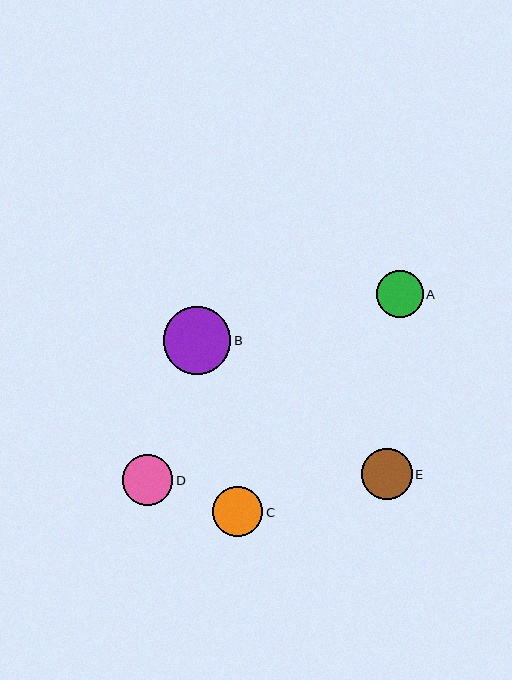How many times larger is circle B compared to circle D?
Circle B is approximately 1.3 times the size of circle D.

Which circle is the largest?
Circle B is the largest with a size of approximately 67 pixels.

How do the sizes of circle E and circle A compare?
Circle E and circle A are approximately the same size.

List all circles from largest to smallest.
From largest to smallest: B, E, D, C, A.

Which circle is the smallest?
Circle A is the smallest with a size of approximately 47 pixels.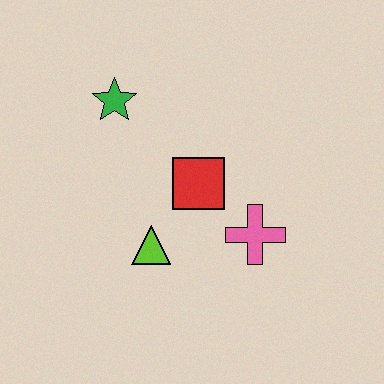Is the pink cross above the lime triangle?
Yes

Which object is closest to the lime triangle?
The red square is closest to the lime triangle.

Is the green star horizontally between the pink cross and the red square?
No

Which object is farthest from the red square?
The green star is farthest from the red square.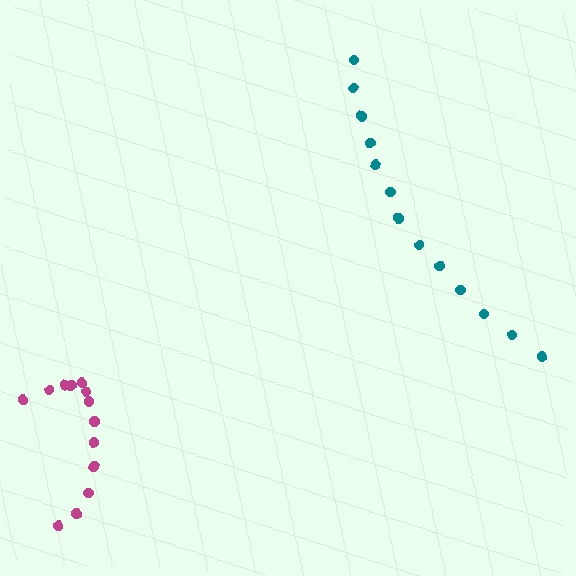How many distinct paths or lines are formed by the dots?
There are 2 distinct paths.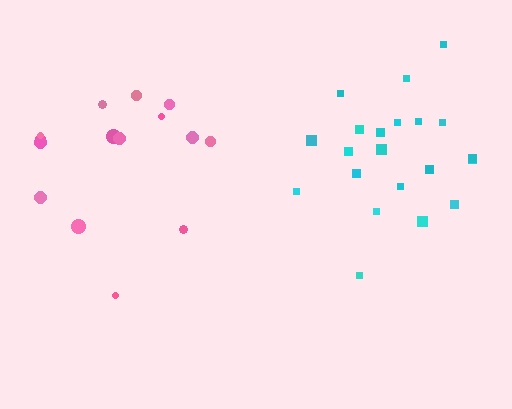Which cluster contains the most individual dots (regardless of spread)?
Cyan (21).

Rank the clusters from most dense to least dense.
cyan, pink.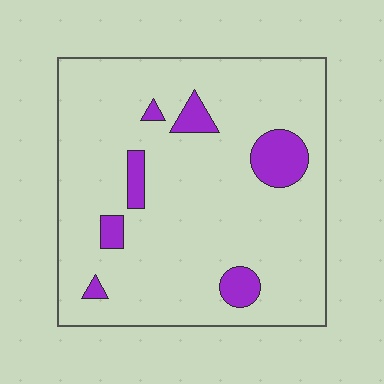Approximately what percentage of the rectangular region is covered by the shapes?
Approximately 10%.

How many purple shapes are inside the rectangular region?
7.